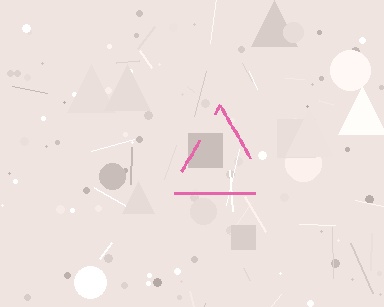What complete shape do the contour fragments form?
The contour fragments form a triangle.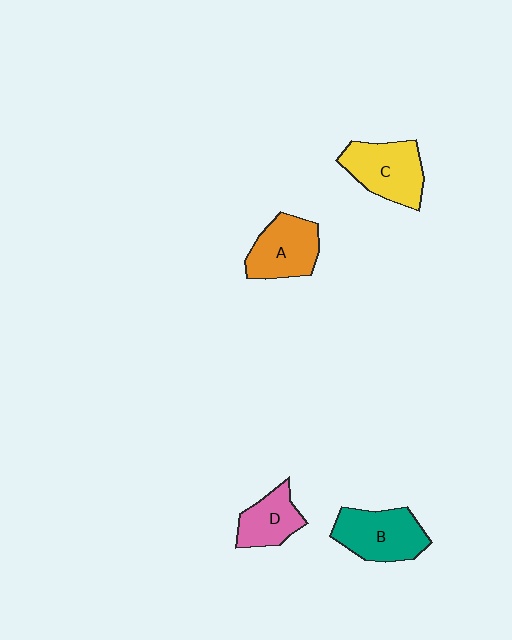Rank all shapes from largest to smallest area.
From largest to smallest: B (teal), C (yellow), A (orange), D (pink).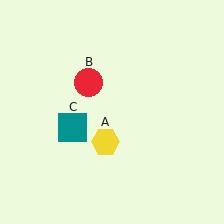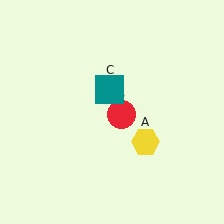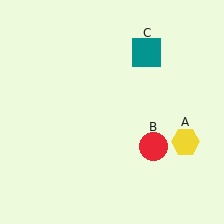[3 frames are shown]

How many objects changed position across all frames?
3 objects changed position: yellow hexagon (object A), red circle (object B), teal square (object C).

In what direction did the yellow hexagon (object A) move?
The yellow hexagon (object A) moved right.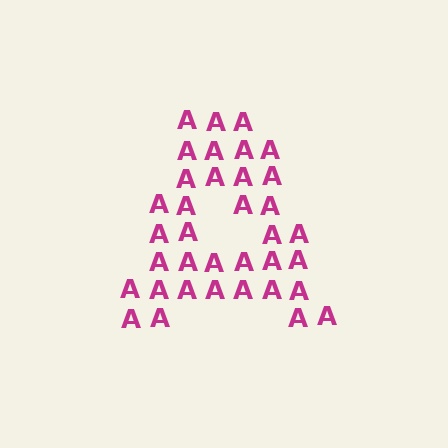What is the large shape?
The large shape is the letter A.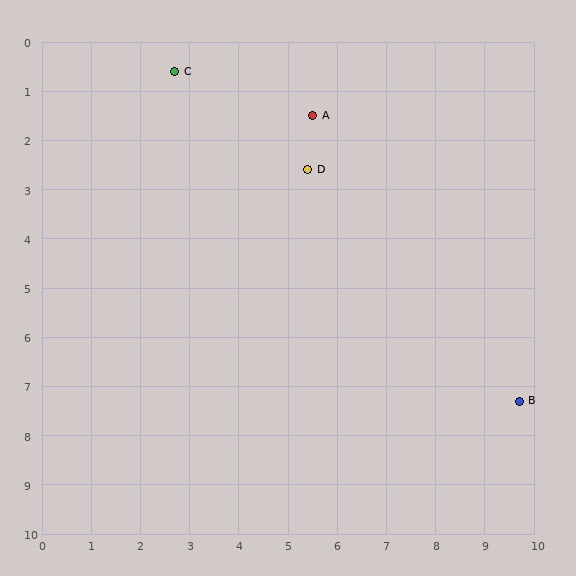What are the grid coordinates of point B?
Point B is at approximately (9.7, 7.3).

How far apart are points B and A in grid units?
Points B and A are about 7.2 grid units apart.